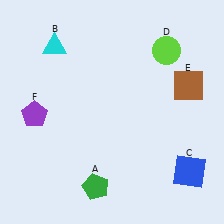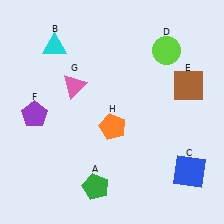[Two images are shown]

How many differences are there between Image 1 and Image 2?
There are 2 differences between the two images.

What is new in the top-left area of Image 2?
A pink triangle (G) was added in the top-left area of Image 2.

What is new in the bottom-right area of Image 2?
An orange pentagon (H) was added in the bottom-right area of Image 2.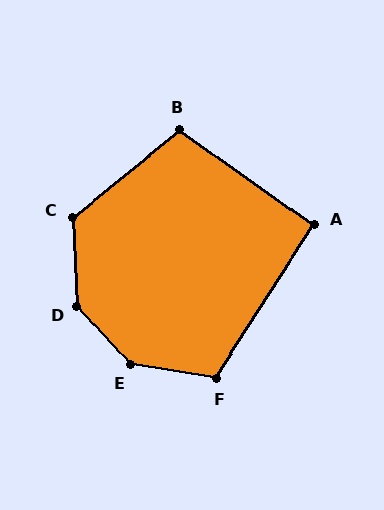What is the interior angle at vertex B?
Approximately 106 degrees (obtuse).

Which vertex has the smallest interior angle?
A, at approximately 93 degrees.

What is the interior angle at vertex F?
Approximately 114 degrees (obtuse).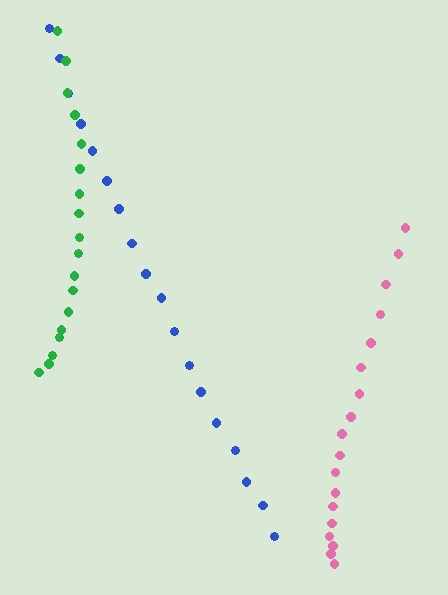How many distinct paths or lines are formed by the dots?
There are 3 distinct paths.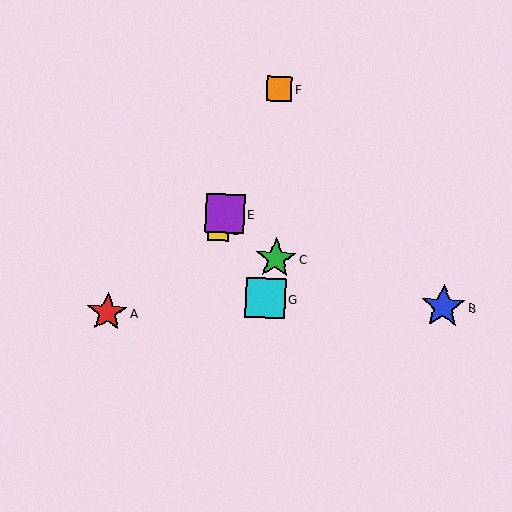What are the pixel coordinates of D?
Object D is at (218, 230).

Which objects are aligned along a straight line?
Objects D, E, F are aligned along a straight line.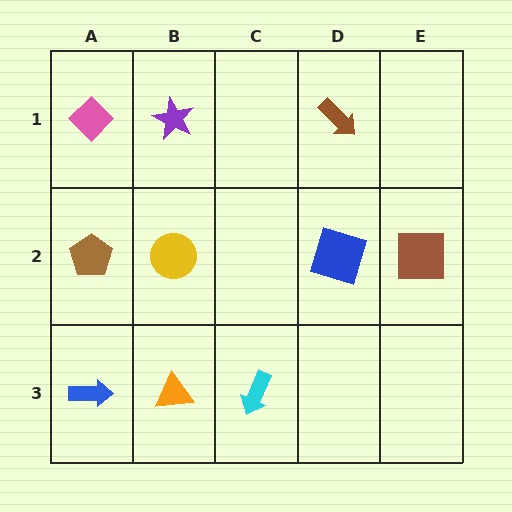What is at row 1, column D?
A brown arrow.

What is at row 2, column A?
A brown pentagon.